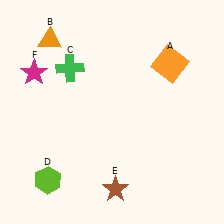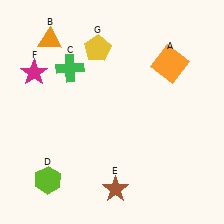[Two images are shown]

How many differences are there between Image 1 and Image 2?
There is 1 difference between the two images.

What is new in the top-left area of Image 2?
A yellow pentagon (G) was added in the top-left area of Image 2.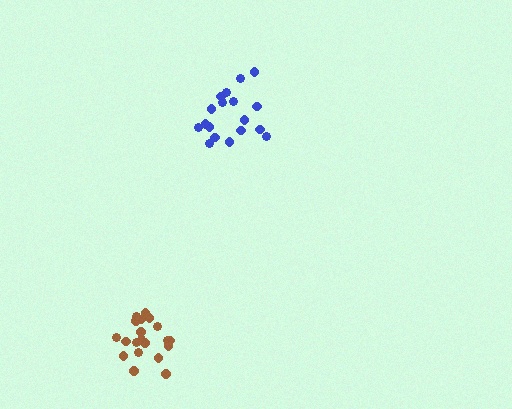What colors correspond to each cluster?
The clusters are colored: blue, brown.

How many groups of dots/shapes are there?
There are 2 groups.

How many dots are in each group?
Group 1: 18 dots, Group 2: 20 dots (38 total).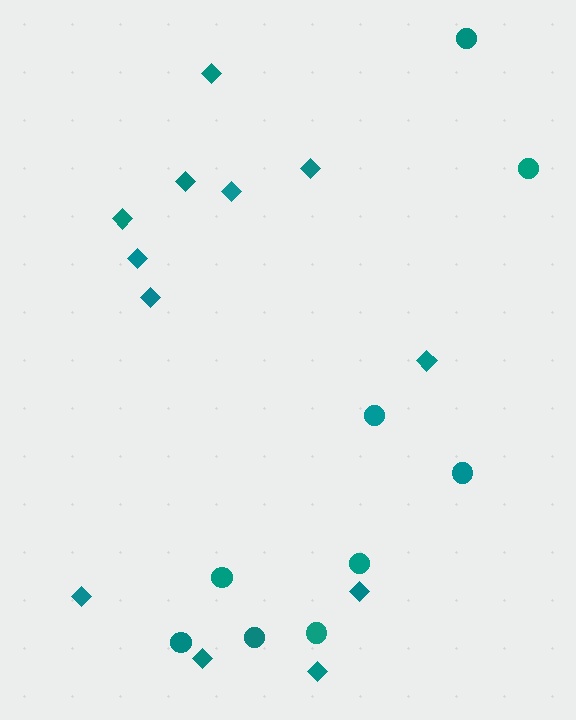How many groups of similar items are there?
There are 2 groups: one group of diamonds (12) and one group of circles (9).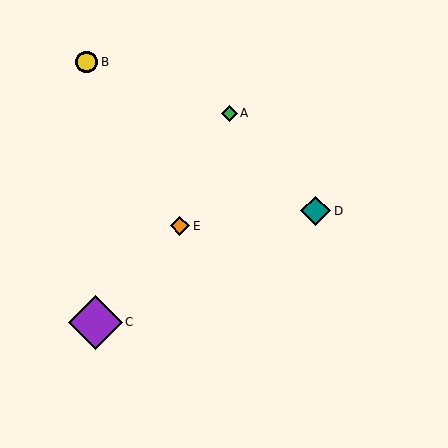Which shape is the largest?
The purple diamond (labeled C) is the largest.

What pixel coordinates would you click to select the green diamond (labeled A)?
Click at (229, 113) to select the green diamond A.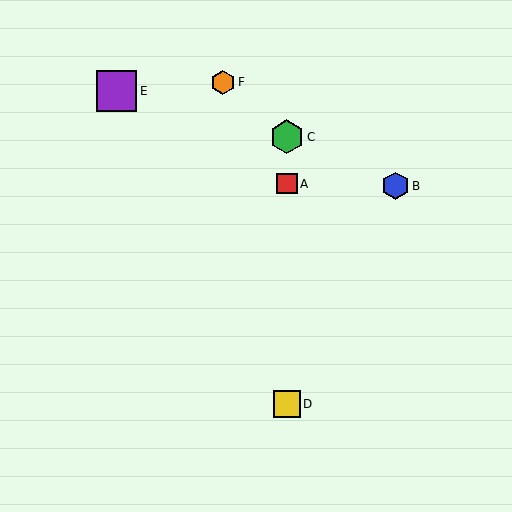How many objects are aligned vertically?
3 objects (A, C, D) are aligned vertically.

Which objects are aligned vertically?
Objects A, C, D are aligned vertically.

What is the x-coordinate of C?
Object C is at x≈287.